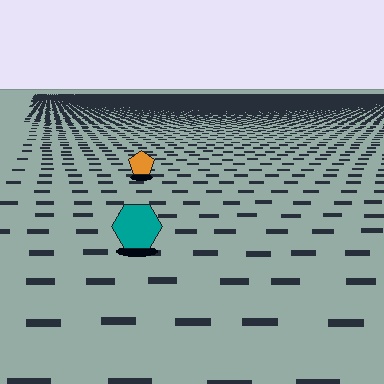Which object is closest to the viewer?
The teal hexagon is closest. The texture marks near it are larger and more spread out.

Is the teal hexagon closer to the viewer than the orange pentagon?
Yes. The teal hexagon is closer — you can tell from the texture gradient: the ground texture is coarser near it.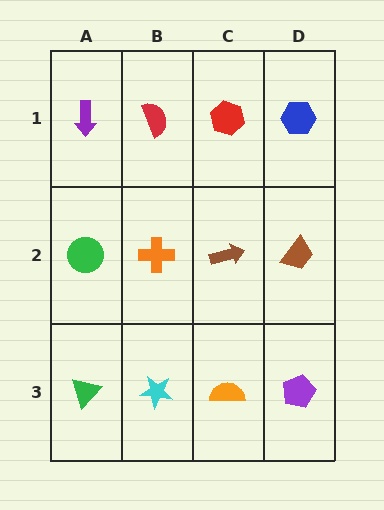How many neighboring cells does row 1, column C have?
3.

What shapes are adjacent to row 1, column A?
A green circle (row 2, column A), a red semicircle (row 1, column B).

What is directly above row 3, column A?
A green circle.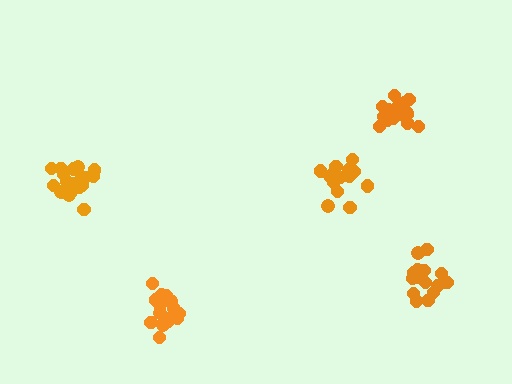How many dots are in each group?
Group 1: 16 dots, Group 2: 20 dots, Group 3: 20 dots, Group 4: 19 dots, Group 5: 15 dots (90 total).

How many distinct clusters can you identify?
There are 5 distinct clusters.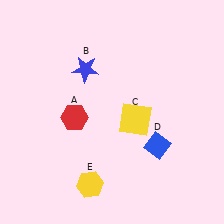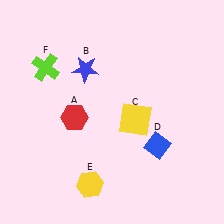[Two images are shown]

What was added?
A lime cross (F) was added in Image 2.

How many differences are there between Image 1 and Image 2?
There is 1 difference between the two images.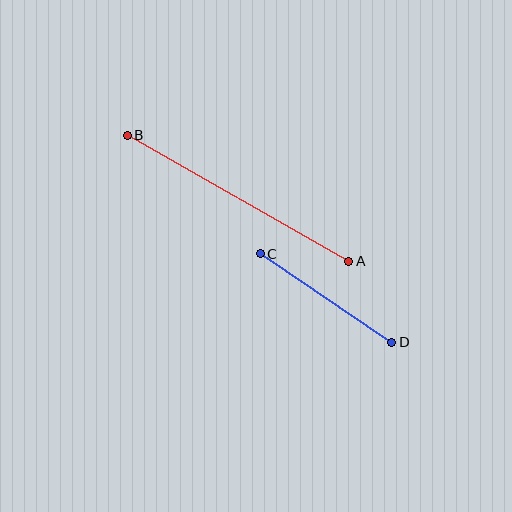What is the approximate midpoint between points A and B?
The midpoint is at approximately (238, 198) pixels.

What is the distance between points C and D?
The distance is approximately 159 pixels.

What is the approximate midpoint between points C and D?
The midpoint is at approximately (326, 298) pixels.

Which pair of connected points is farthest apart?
Points A and B are farthest apart.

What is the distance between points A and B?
The distance is approximately 255 pixels.